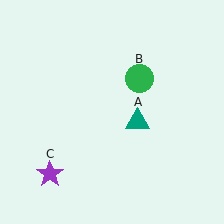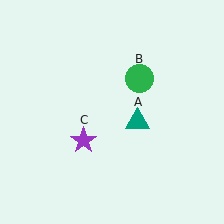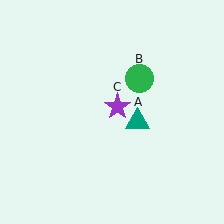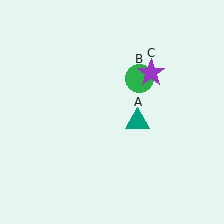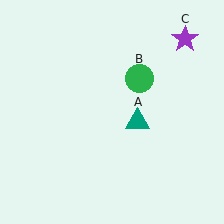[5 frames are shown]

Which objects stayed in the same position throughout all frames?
Teal triangle (object A) and green circle (object B) remained stationary.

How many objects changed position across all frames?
1 object changed position: purple star (object C).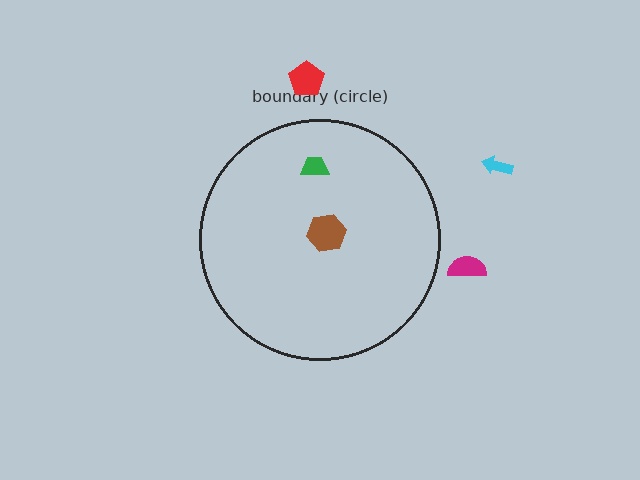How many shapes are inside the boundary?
2 inside, 3 outside.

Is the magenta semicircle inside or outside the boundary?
Outside.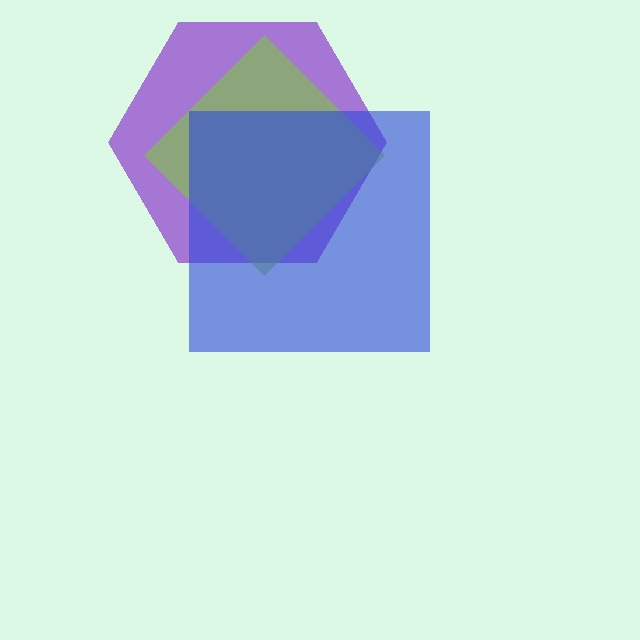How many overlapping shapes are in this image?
There are 3 overlapping shapes in the image.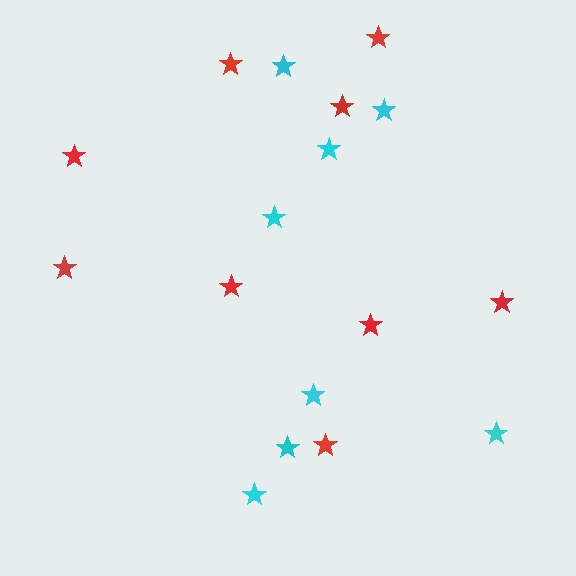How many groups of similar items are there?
There are 2 groups: one group of red stars (9) and one group of cyan stars (8).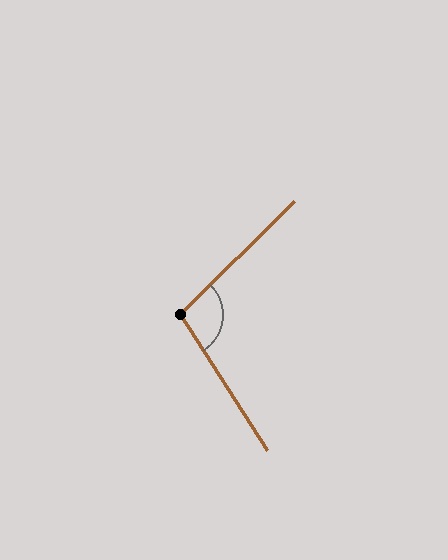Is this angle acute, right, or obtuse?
It is obtuse.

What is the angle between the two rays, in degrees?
Approximately 102 degrees.